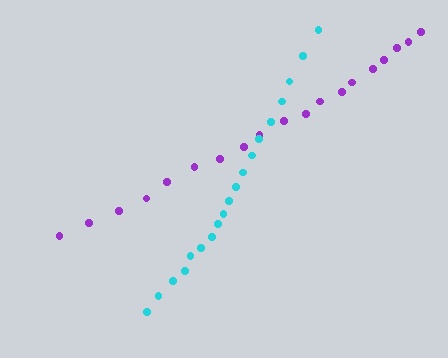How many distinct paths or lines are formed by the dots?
There are 2 distinct paths.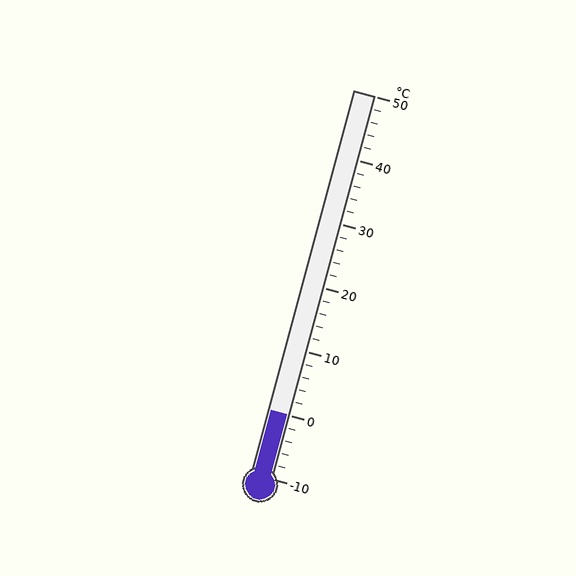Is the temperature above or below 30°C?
The temperature is below 30°C.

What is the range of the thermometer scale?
The thermometer scale ranges from -10°C to 50°C.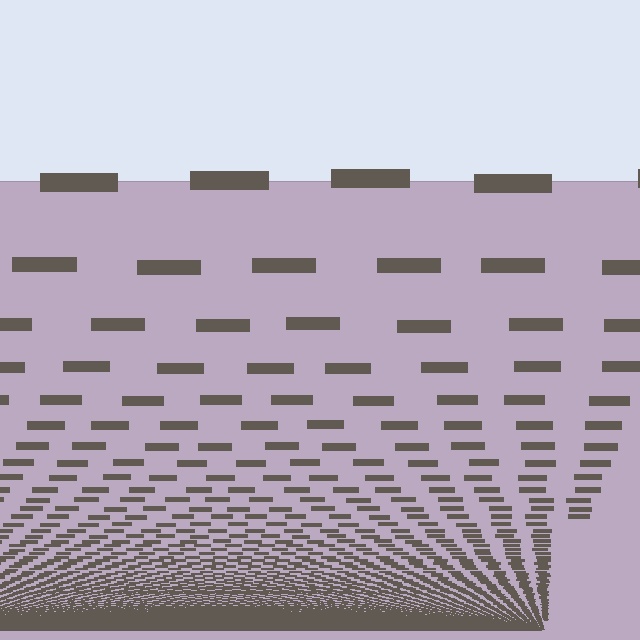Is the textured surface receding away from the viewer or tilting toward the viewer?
The surface appears to tilt toward the viewer. Texture elements get larger and sparser toward the top.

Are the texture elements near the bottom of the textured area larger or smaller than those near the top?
Smaller. The gradient is inverted — elements near the bottom are smaller and denser.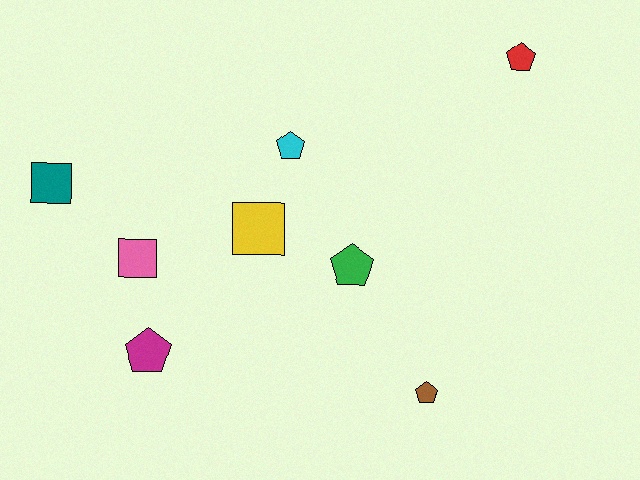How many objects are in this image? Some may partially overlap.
There are 8 objects.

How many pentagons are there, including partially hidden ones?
There are 5 pentagons.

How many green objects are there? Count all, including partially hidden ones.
There is 1 green object.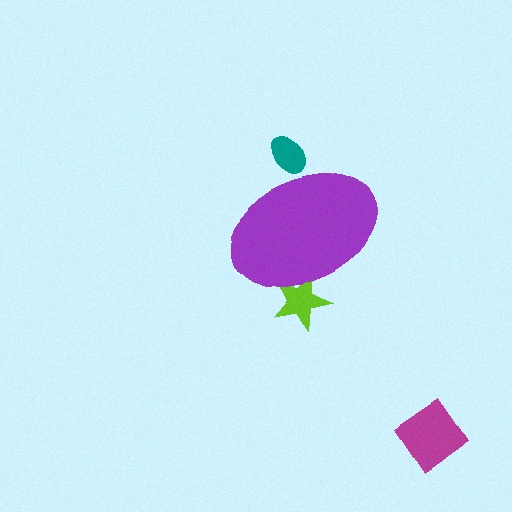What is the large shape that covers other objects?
A purple ellipse.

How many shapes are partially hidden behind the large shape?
2 shapes are partially hidden.